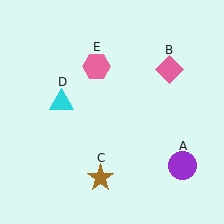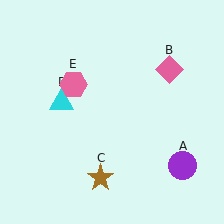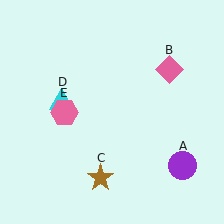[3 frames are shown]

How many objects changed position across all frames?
1 object changed position: pink hexagon (object E).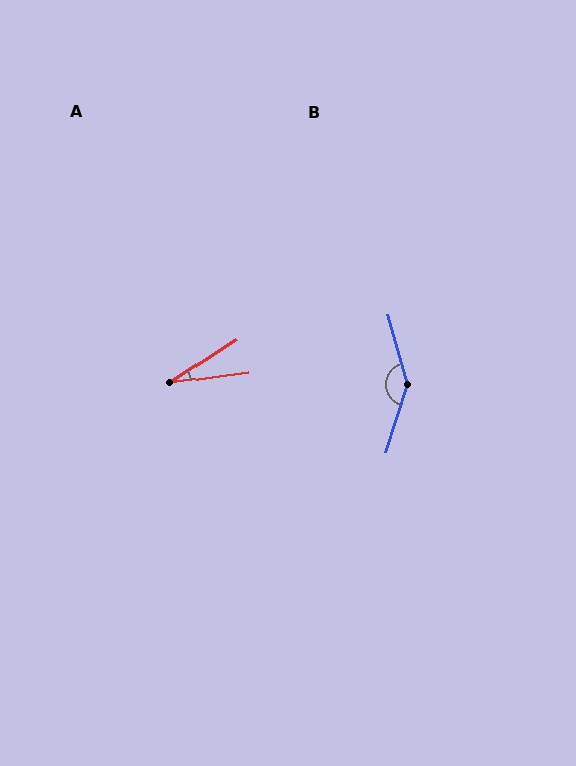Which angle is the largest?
B, at approximately 147 degrees.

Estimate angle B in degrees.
Approximately 147 degrees.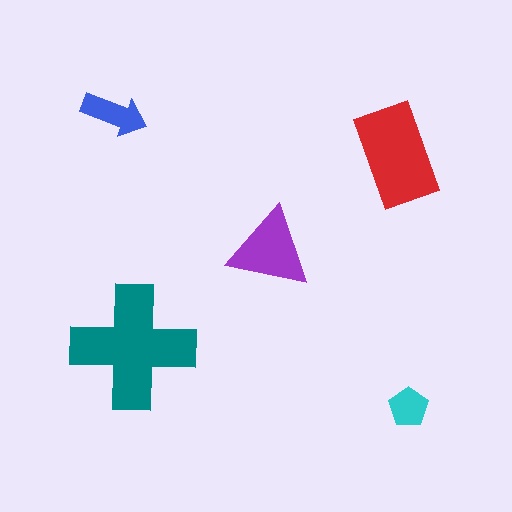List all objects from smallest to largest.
The cyan pentagon, the blue arrow, the purple triangle, the red rectangle, the teal cross.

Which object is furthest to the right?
The cyan pentagon is rightmost.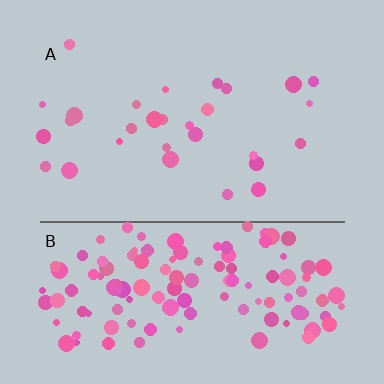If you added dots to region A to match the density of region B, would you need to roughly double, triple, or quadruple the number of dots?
Approximately quadruple.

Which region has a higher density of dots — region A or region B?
B (the bottom).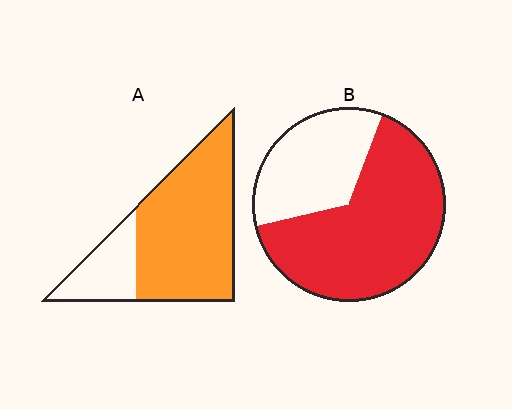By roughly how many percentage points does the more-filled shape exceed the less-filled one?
By roughly 10 percentage points (A over B).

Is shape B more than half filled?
Yes.